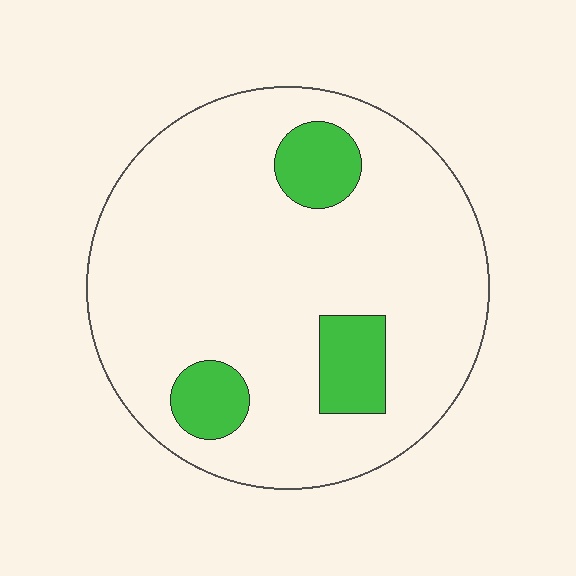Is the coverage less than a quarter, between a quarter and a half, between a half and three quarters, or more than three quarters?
Less than a quarter.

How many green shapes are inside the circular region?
3.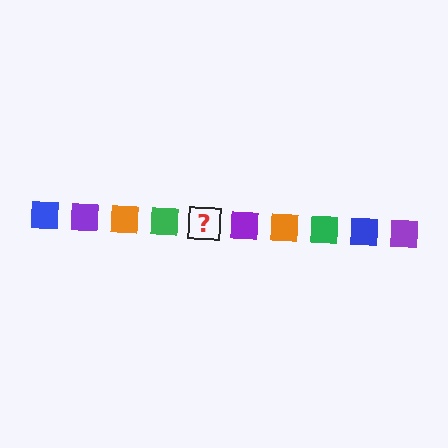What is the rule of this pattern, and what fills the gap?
The rule is that the pattern cycles through blue, purple, orange, green squares. The gap should be filled with a blue square.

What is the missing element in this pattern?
The missing element is a blue square.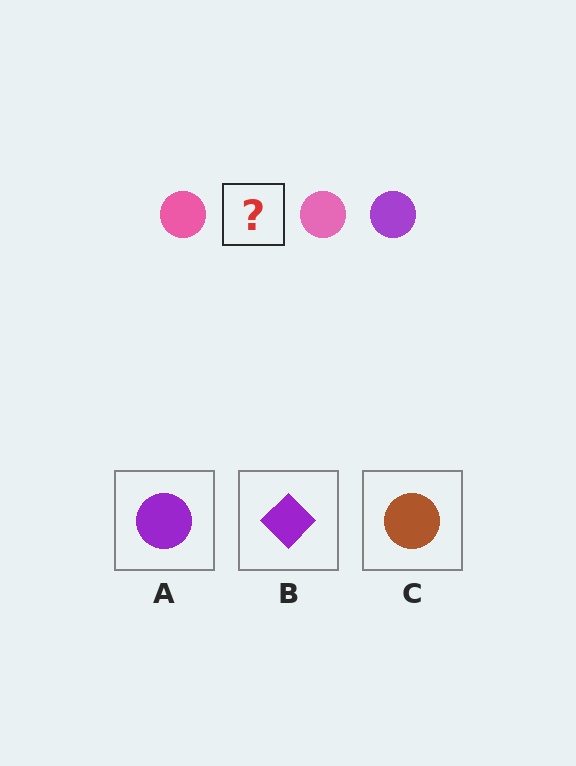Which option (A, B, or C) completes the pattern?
A.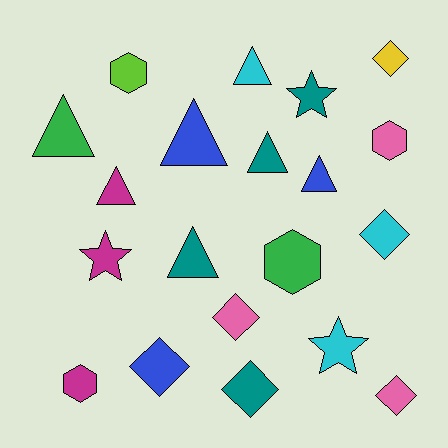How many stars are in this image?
There are 3 stars.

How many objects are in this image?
There are 20 objects.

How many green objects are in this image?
There are 2 green objects.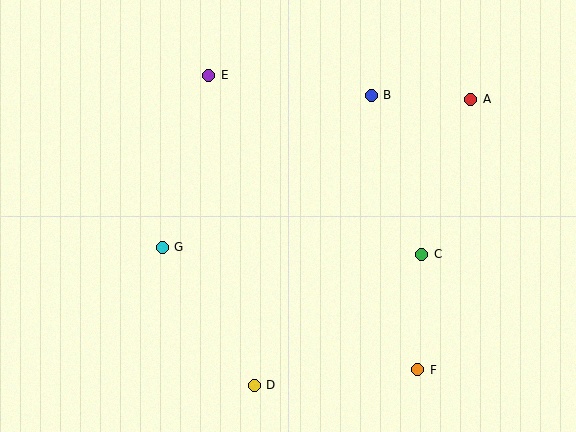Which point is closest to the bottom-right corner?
Point F is closest to the bottom-right corner.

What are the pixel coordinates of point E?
Point E is at (209, 75).